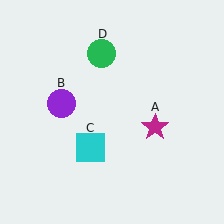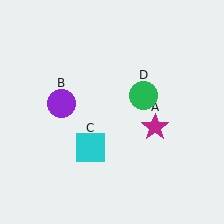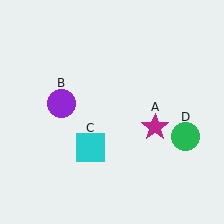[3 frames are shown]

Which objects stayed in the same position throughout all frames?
Magenta star (object A) and purple circle (object B) and cyan square (object C) remained stationary.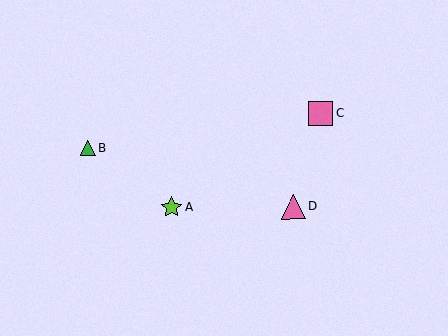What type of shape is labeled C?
Shape C is a pink square.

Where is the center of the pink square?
The center of the pink square is at (320, 113).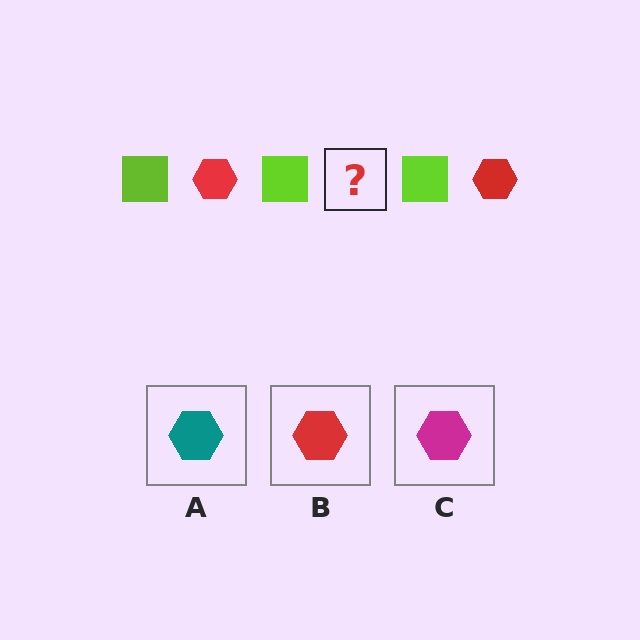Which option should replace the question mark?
Option B.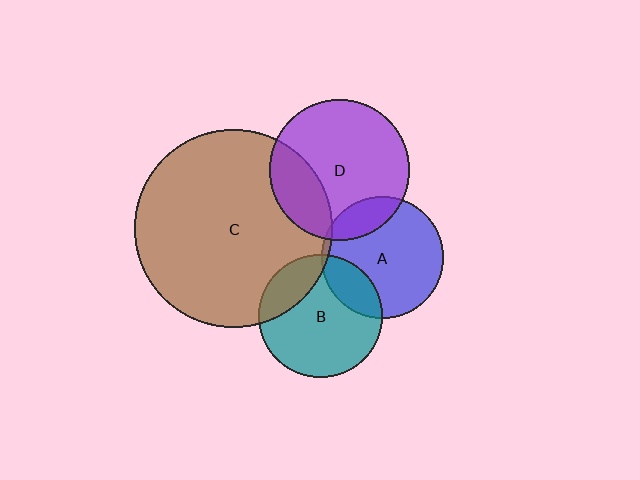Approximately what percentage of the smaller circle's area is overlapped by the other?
Approximately 5%.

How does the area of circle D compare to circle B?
Approximately 1.3 times.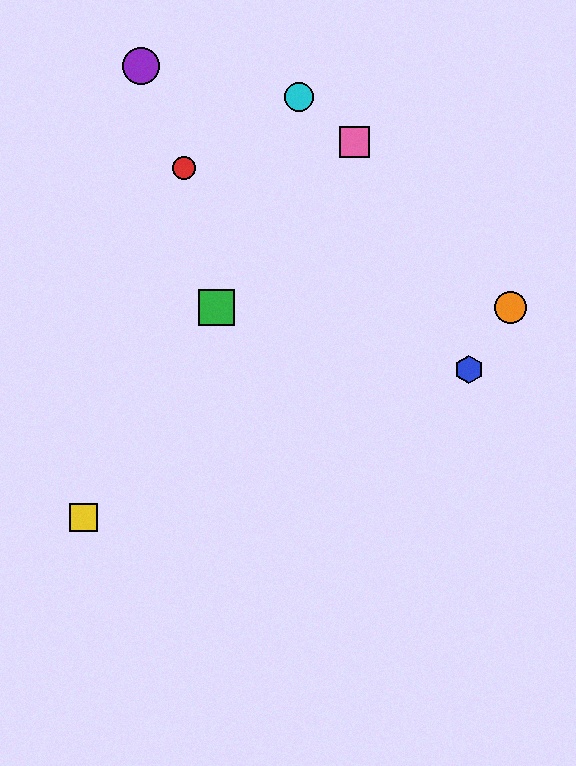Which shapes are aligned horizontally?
The green square, the orange circle are aligned horizontally.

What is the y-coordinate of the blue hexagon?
The blue hexagon is at y≈370.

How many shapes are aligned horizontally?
2 shapes (the green square, the orange circle) are aligned horizontally.